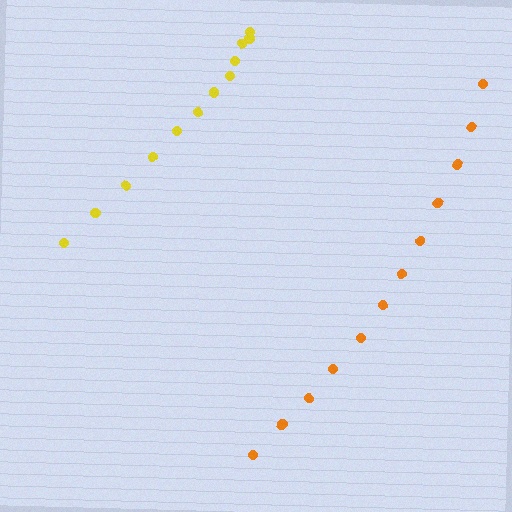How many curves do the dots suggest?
There are 2 distinct paths.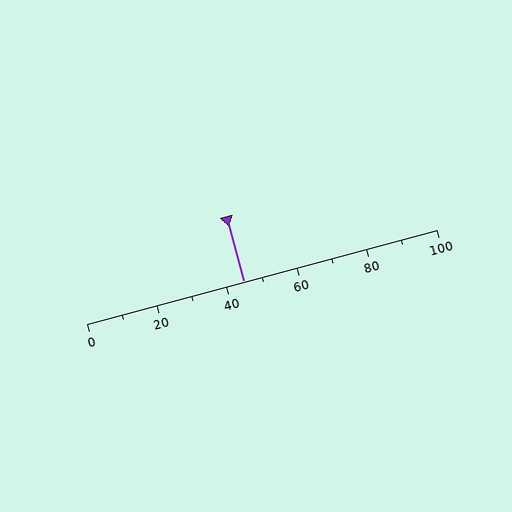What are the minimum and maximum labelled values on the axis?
The axis runs from 0 to 100.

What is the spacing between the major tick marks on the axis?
The major ticks are spaced 20 apart.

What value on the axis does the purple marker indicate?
The marker indicates approximately 45.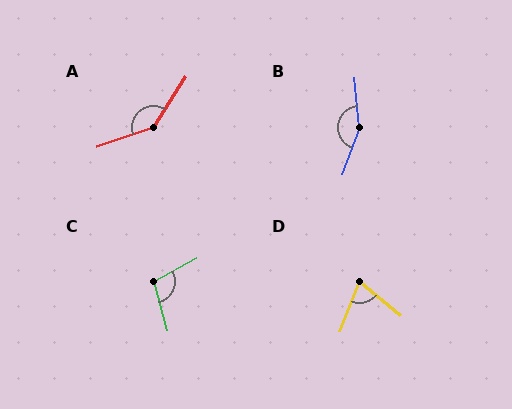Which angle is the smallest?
D, at approximately 71 degrees.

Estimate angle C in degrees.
Approximately 104 degrees.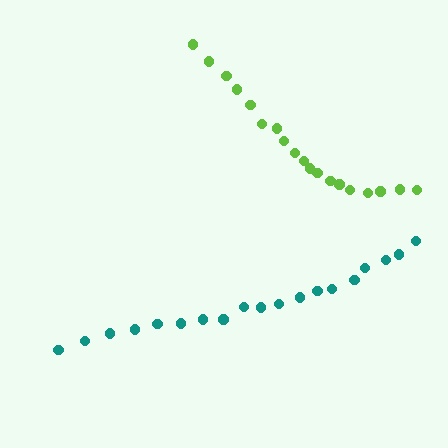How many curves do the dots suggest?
There are 2 distinct paths.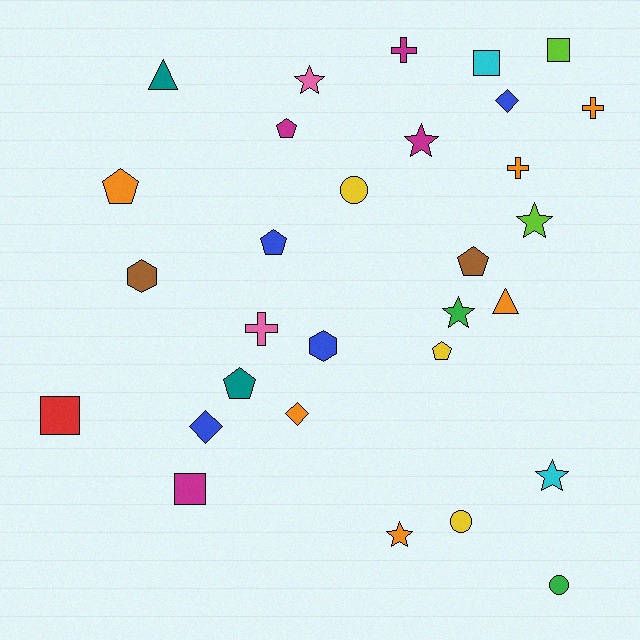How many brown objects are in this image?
There are 2 brown objects.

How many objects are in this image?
There are 30 objects.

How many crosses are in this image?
There are 4 crosses.